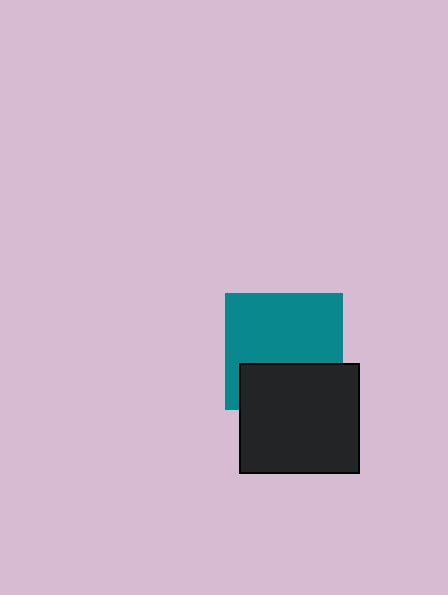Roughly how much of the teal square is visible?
Most of it is visible (roughly 65%).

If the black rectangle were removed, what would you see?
You would see the complete teal square.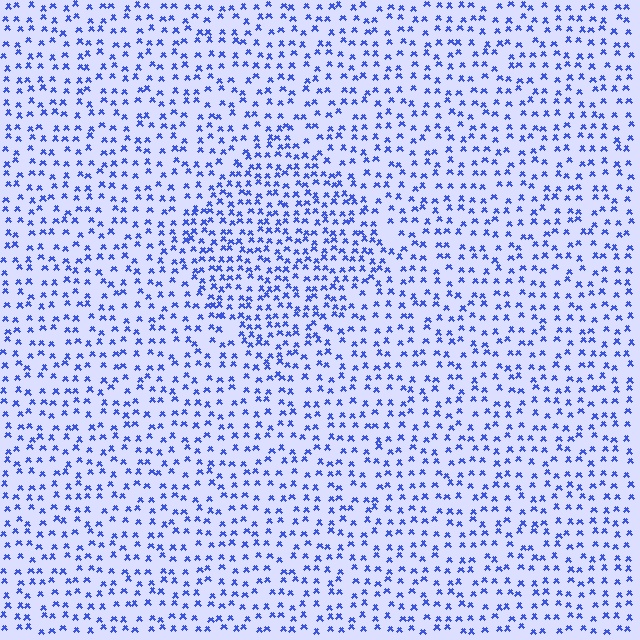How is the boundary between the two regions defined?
The boundary is defined by a change in element density (approximately 1.6x ratio). All elements are the same color, size, and shape.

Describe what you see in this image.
The image contains small blue elements arranged at two different densities. A diamond-shaped region is visible where the elements are more densely packed than the surrounding area.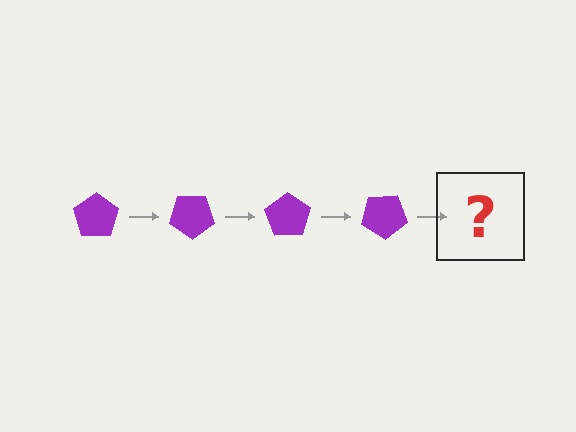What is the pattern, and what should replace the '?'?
The pattern is that the pentagon rotates 35 degrees each step. The '?' should be a purple pentagon rotated 140 degrees.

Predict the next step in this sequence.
The next step is a purple pentagon rotated 140 degrees.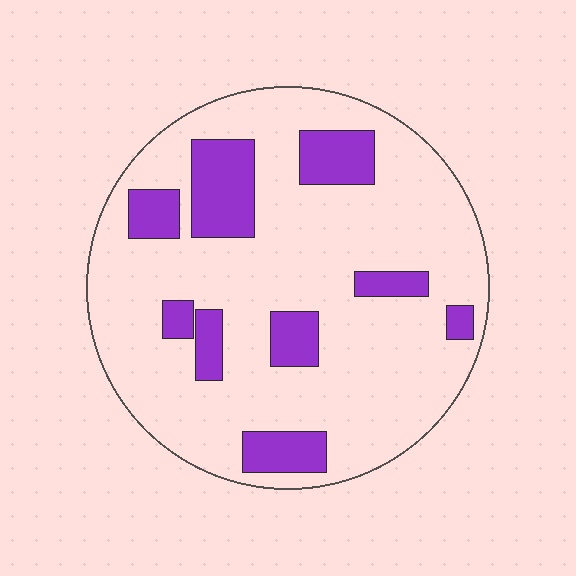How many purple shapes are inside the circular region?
9.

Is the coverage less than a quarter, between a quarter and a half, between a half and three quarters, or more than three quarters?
Less than a quarter.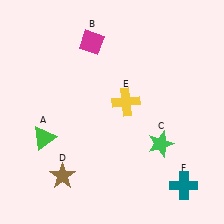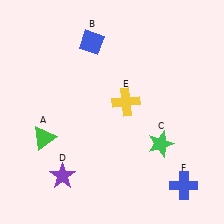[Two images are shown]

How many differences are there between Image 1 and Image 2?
There are 3 differences between the two images.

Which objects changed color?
B changed from magenta to blue. D changed from brown to purple. F changed from teal to blue.